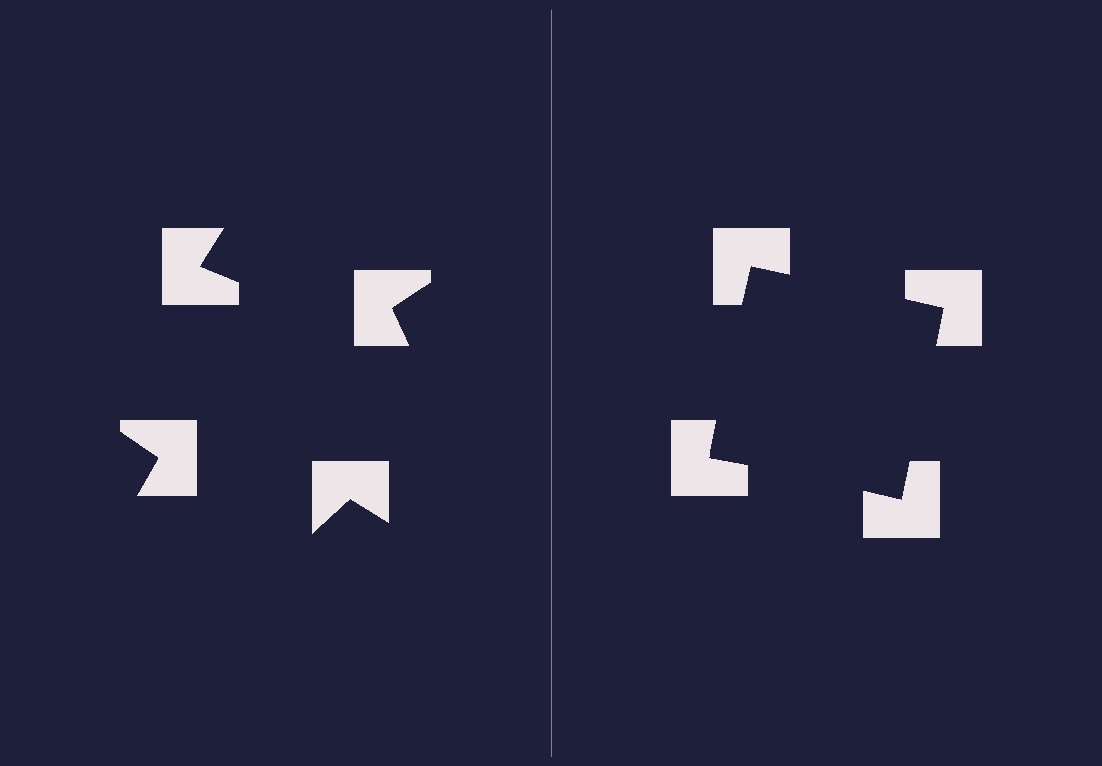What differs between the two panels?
The notched squares are positioned identically on both sides; only the wedge orientations differ. On the right they align to a square; on the left they are misaligned.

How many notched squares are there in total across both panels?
8 — 4 on each side.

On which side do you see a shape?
An illusory square appears on the right side. On the left side the wedge cuts are rotated, so no coherent shape forms.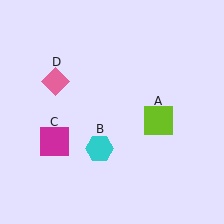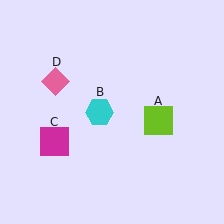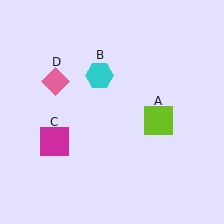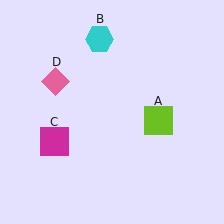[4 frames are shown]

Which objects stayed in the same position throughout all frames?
Lime square (object A) and magenta square (object C) and pink diamond (object D) remained stationary.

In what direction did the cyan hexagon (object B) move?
The cyan hexagon (object B) moved up.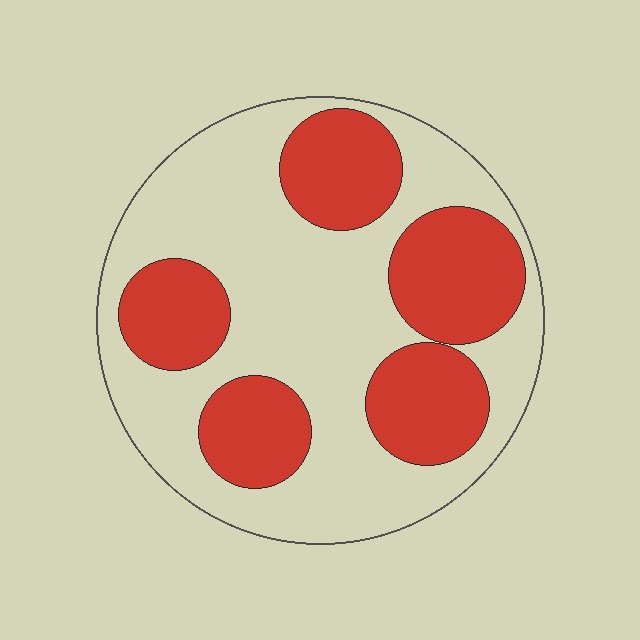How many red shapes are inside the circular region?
5.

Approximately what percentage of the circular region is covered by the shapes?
Approximately 40%.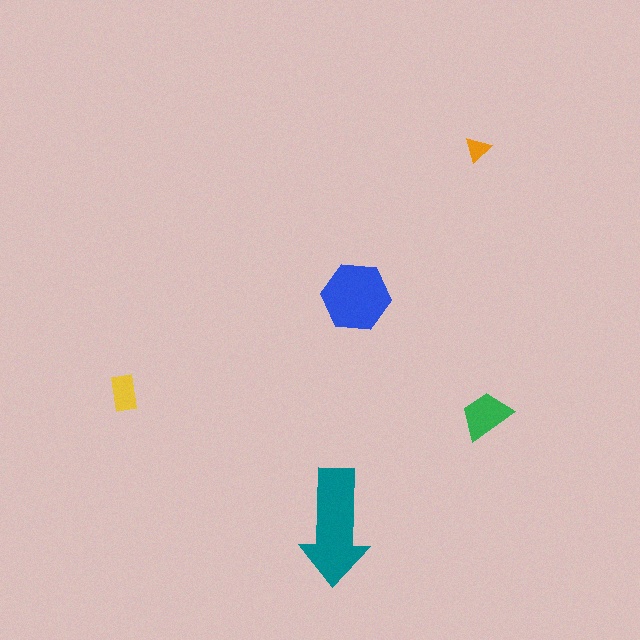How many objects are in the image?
There are 5 objects in the image.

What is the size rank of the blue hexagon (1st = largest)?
2nd.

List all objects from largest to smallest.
The teal arrow, the blue hexagon, the green trapezoid, the yellow rectangle, the orange triangle.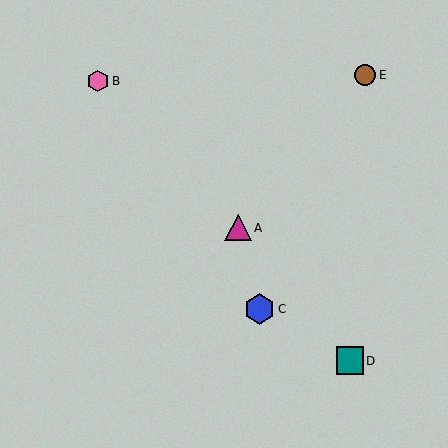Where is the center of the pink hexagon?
The center of the pink hexagon is at (98, 81).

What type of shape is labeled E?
Shape E is a brown circle.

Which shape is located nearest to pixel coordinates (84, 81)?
The pink hexagon (labeled B) at (98, 81) is nearest to that location.